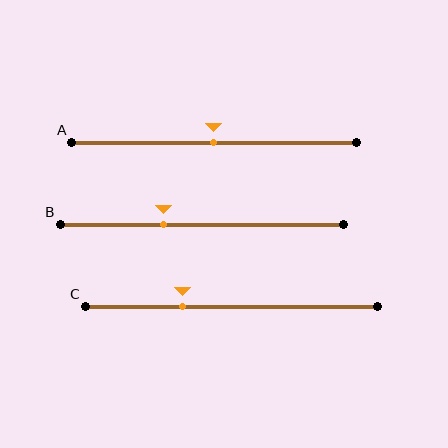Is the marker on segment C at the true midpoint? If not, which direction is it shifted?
No, the marker on segment C is shifted to the left by about 17% of the segment length.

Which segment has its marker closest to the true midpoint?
Segment A has its marker closest to the true midpoint.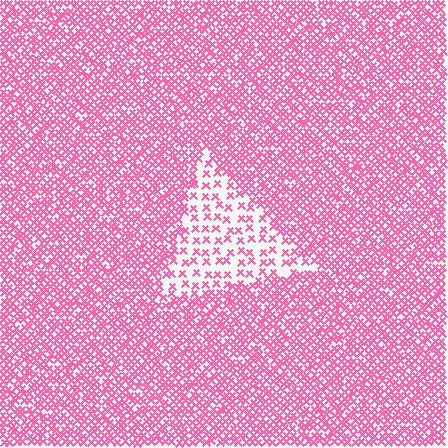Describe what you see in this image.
The image contains small pink elements arranged at two different densities. A triangle-shaped region is visible where the elements are less densely packed than the surrounding area.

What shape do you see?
I see a triangle.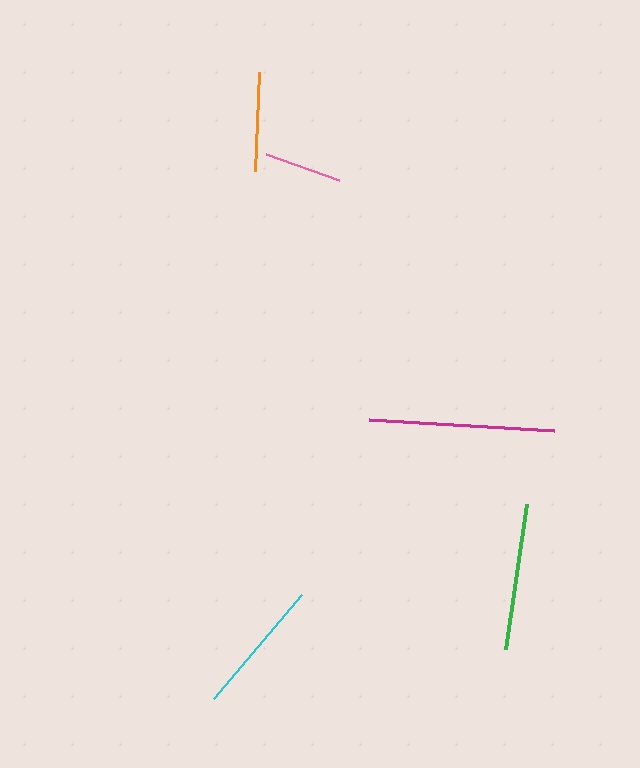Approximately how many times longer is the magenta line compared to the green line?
The magenta line is approximately 1.3 times the length of the green line.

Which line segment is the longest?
The magenta line is the longest at approximately 185 pixels.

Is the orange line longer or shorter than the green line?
The green line is longer than the orange line.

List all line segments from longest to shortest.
From longest to shortest: magenta, green, cyan, orange, pink.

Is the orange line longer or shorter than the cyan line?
The cyan line is longer than the orange line.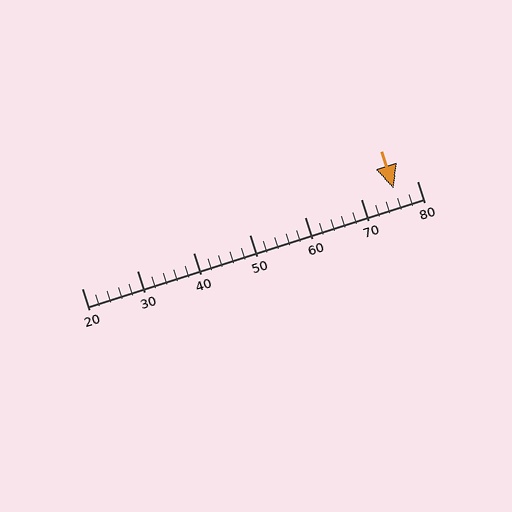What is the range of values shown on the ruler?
The ruler shows values from 20 to 80.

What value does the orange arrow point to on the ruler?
The orange arrow points to approximately 76.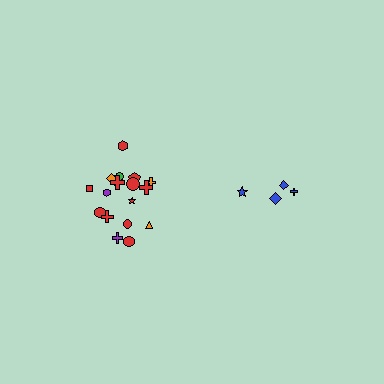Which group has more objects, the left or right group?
The left group.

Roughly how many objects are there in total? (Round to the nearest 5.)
Roughly 20 objects in total.